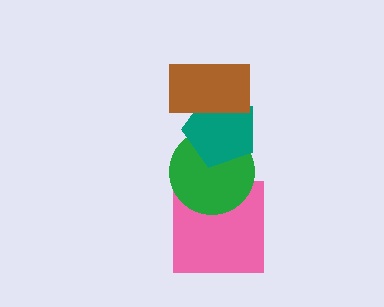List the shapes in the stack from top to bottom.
From top to bottom: the brown rectangle, the teal pentagon, the green circle, the pink square.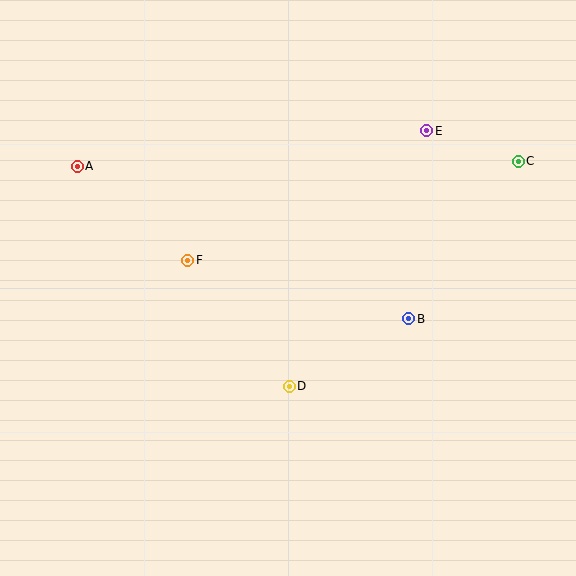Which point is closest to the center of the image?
Point D at (289, 386) is closest to the center.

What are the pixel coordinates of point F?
Point F is at (188, 260).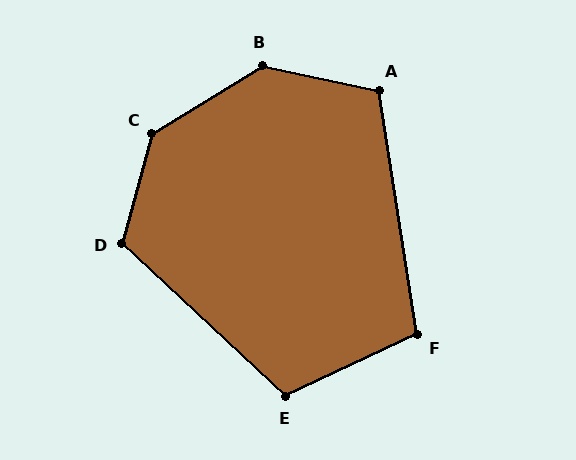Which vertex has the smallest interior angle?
F, at approximately 106 degrees.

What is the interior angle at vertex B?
Approximately 136 degrees (obtuse).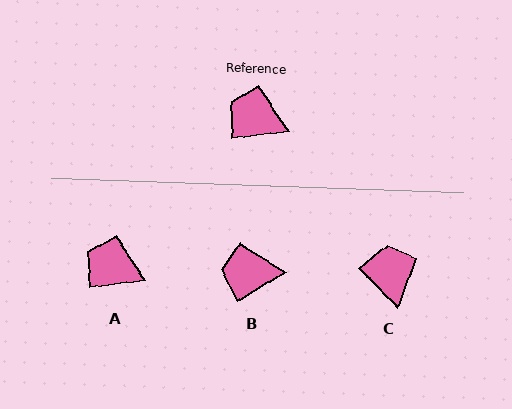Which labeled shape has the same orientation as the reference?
A.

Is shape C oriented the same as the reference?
No, it is off by about 54 degrees.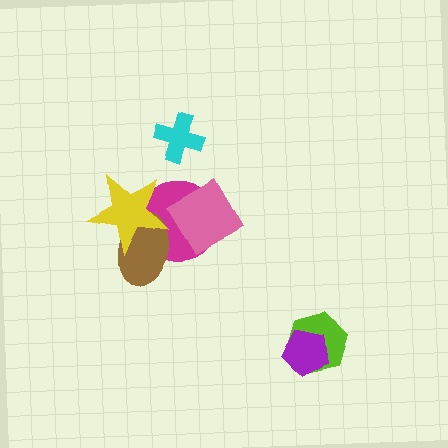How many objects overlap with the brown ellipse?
2 objects overlap with the brown ellipse.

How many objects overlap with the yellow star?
2 objects overlap with the yellow star.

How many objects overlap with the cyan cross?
0 objects overlap with the cyan cross.